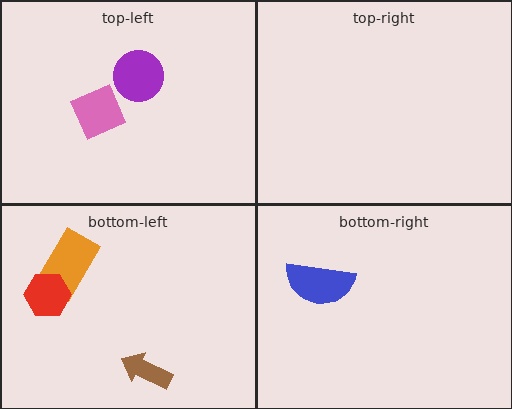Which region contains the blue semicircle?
The bottom-right region.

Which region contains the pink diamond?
The top-left region.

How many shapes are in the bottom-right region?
1.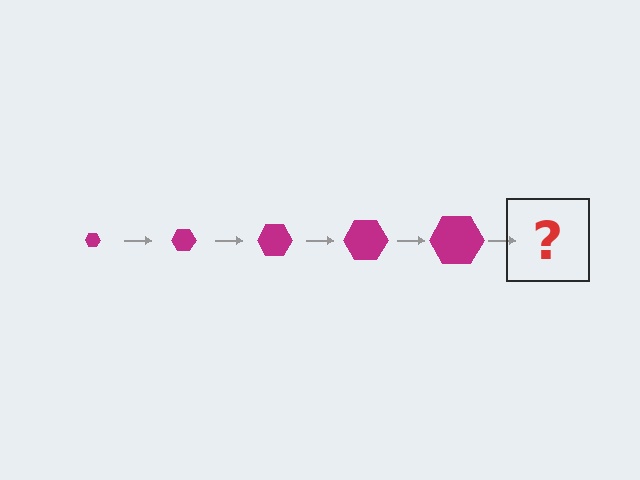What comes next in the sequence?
The next element should be a magenta hexagon, larger than the previous one.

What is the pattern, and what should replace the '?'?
The pattern is that the hexagon gets progressively larger each step. The '?' should be a magenta hexagon, larger than the previous one.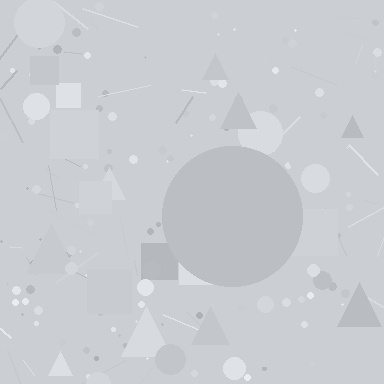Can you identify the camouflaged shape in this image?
The camouflaged shape is a circle.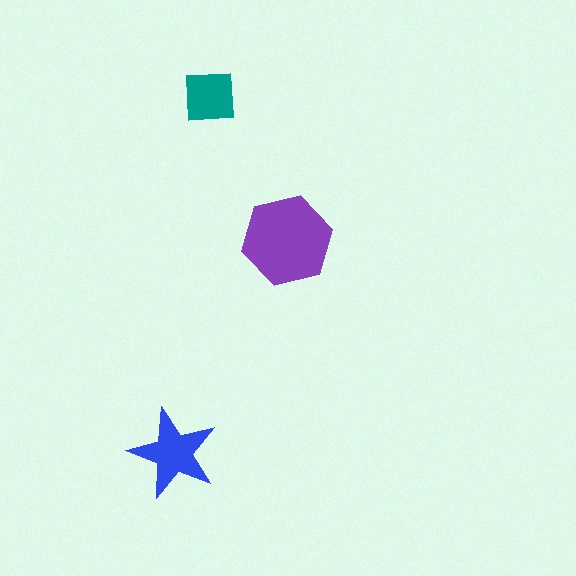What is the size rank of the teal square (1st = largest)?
3rd.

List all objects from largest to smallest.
The purple hexagon, the blue star, the teal square.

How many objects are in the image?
There are 3 objects in the image.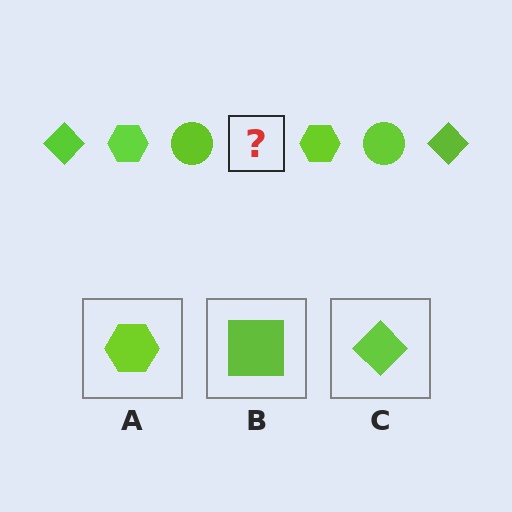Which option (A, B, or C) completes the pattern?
C.